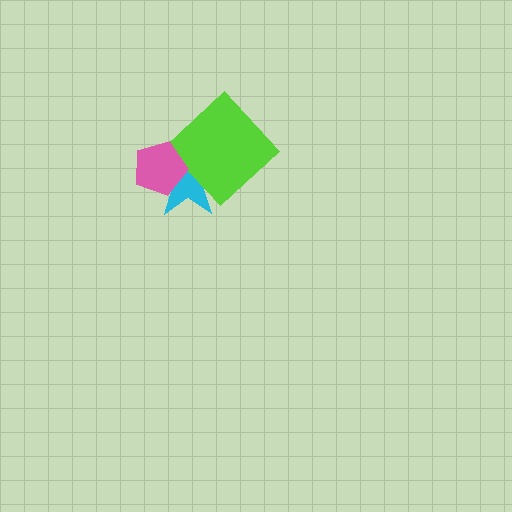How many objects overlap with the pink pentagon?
1 object overlaps with the pink pentagon.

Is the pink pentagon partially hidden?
No, no other shape covers it.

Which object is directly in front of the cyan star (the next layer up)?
The lime diamond is directly in front of the cyan star.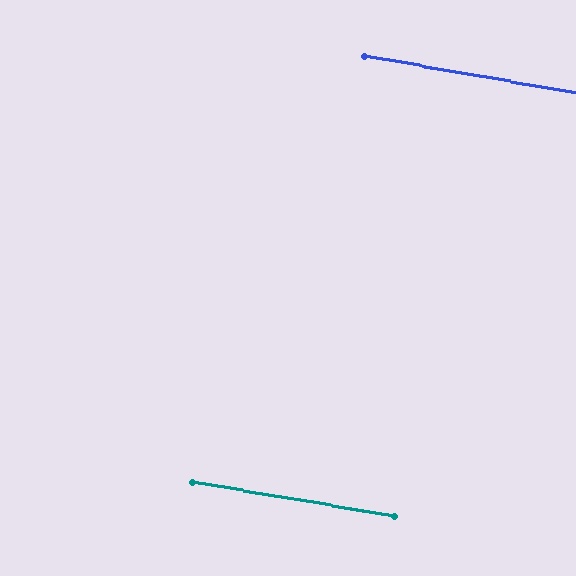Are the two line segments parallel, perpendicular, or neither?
Parallel — their directions differ by only 0.2°.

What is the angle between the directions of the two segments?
Approximately 0 degrees.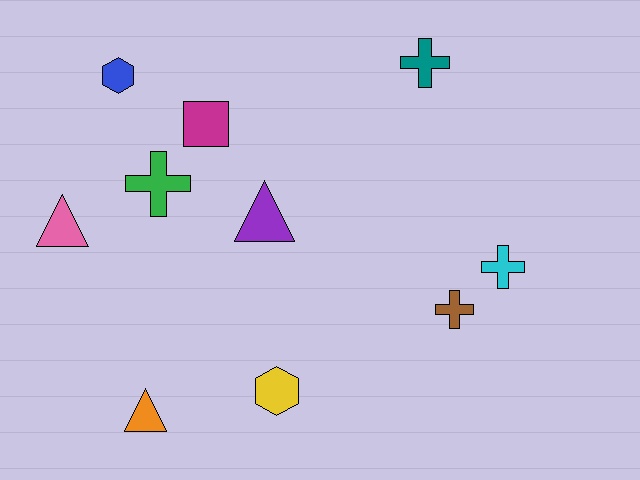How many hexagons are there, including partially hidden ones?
There are 2 hexagons.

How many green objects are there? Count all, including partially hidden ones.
There is 1 green object.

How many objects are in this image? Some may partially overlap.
There are 10 objects.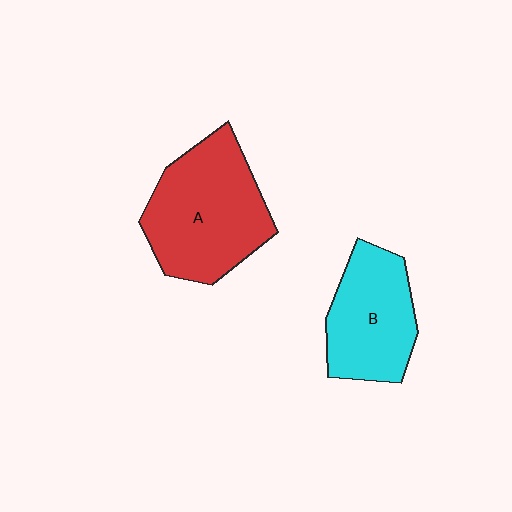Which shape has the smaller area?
Shape B (cyan).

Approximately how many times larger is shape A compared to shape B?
Approximately 1.3 times.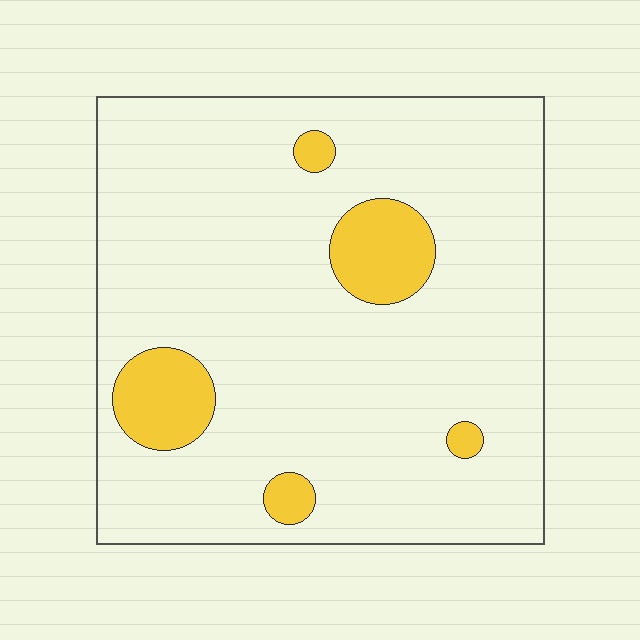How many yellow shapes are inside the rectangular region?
5.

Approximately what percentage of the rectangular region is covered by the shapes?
Approximately 10%.